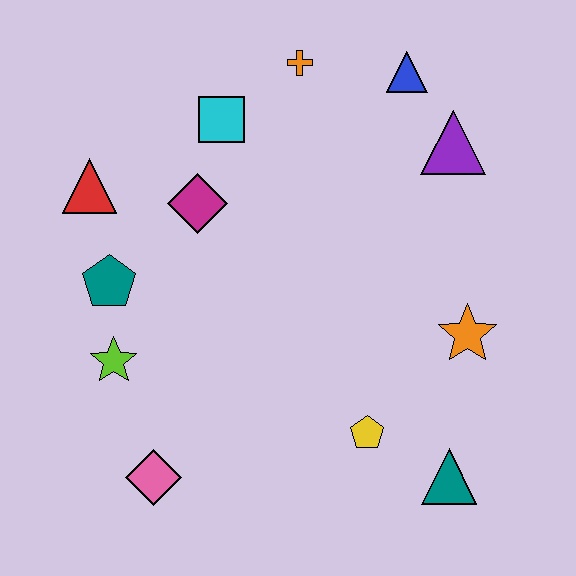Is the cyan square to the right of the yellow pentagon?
No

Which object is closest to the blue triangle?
The purple triangle is closest to the blue triangle.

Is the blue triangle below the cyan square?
No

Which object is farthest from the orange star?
The red triangle is farthest from the orange star.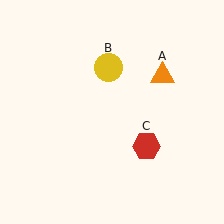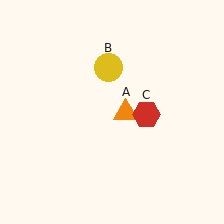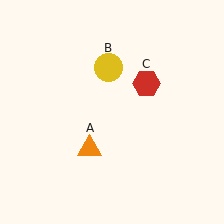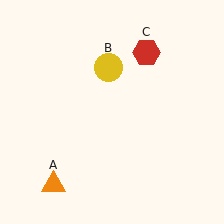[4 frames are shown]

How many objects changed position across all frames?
2 objects changed position: orange triangle (object A), red hexagon (object C).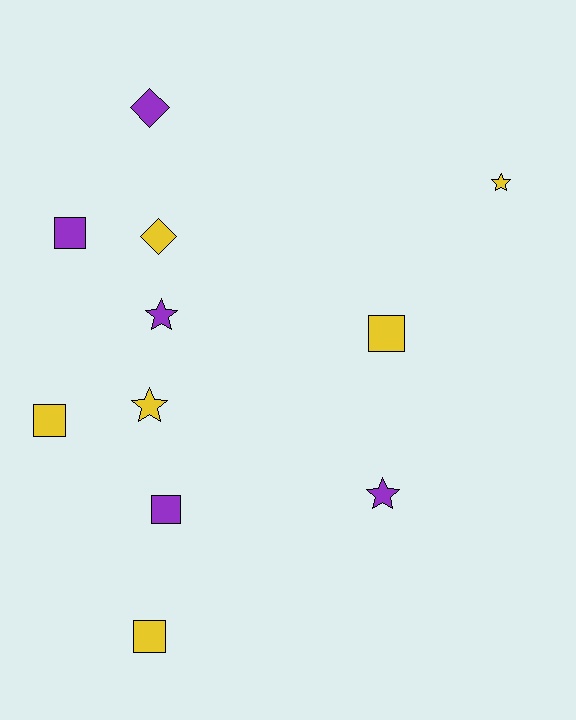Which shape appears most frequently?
Square, with 5 objects.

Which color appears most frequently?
Yellow, with 6 objects.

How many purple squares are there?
There are 2 purple squares.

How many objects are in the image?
There are 11 objects.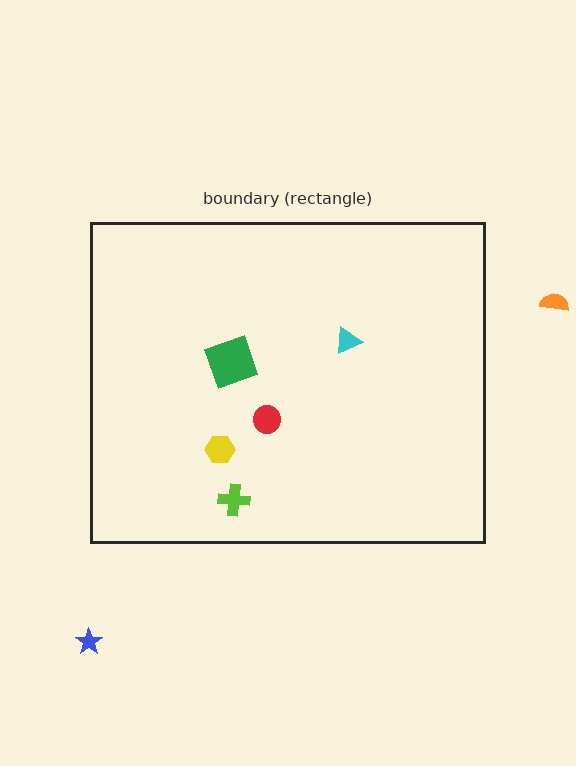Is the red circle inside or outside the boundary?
Inside.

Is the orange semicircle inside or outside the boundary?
Outside.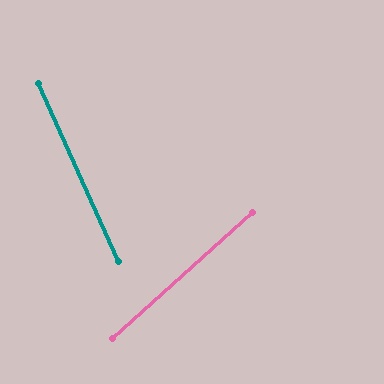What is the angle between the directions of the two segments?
Approximately 72 degrees.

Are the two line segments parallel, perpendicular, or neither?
Neither parallel nor perpendicular — they differ by about 72°.